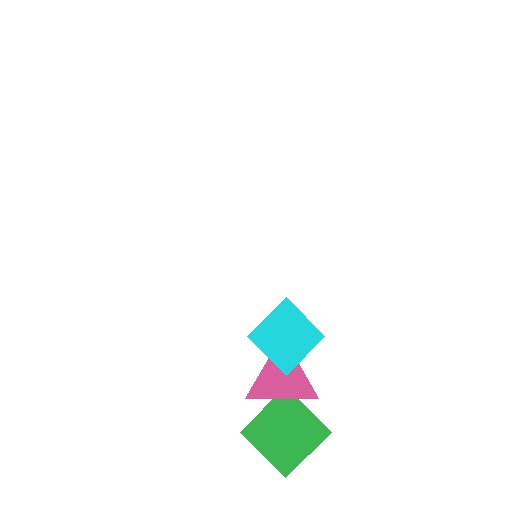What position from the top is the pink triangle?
The pink triangle is 2nd from the top.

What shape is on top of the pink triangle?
The cyan diamond is on top of the pink triangle.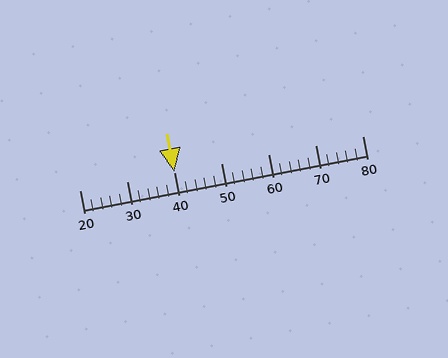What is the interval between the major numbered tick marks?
The major tick marks are spaced 10 units apart.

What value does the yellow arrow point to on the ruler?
The yellow arrow points to approximately 40.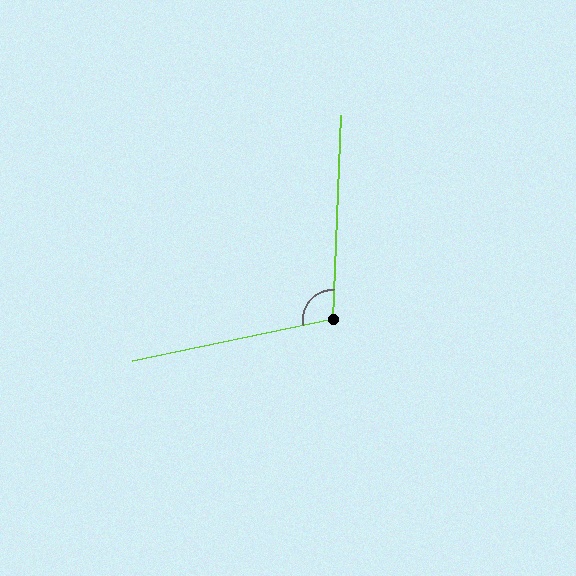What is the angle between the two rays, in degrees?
Approximately 104 degrees.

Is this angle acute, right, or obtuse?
It is obtuse.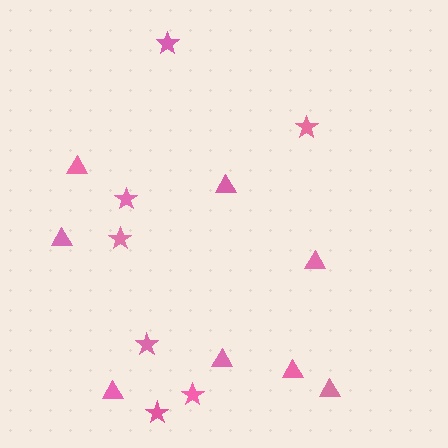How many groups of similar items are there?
There are 2 groups: one group of stars (7) and one group of triangles (8).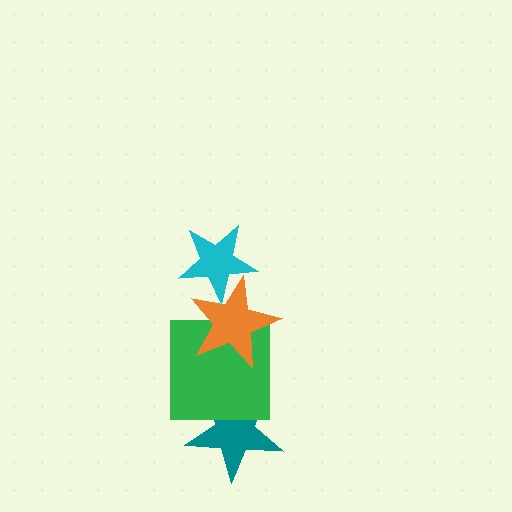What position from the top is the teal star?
The teal star is 4th from the top.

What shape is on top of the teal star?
The green square is on top of the teal star.